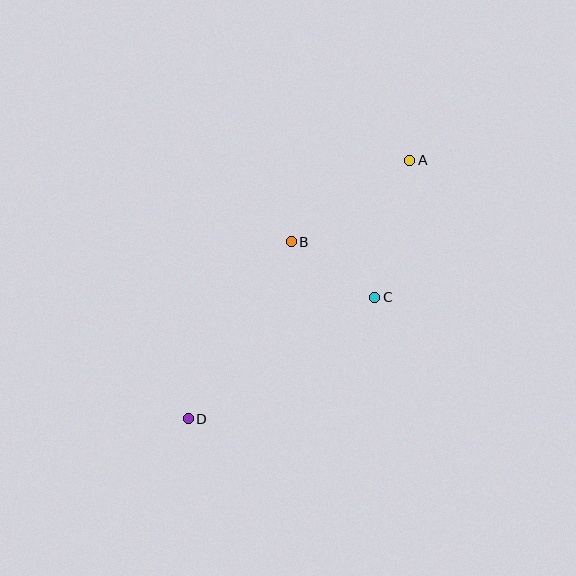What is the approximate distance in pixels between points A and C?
The distance between A and C is approximately 141 pixels.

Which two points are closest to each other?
Points B and C are closest to each other.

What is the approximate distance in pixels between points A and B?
The distance between A and B is approximately 144 pixels.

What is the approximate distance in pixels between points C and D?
The distance between C and D is approximately 223 pixels.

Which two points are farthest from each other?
Points A and D are farthest from each other.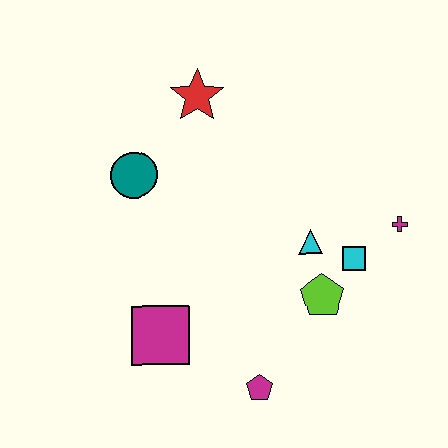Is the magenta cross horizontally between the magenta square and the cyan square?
No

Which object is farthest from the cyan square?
The teal circle is farthest from the cyan square.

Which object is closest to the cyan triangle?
The cyan square is closest to the cyan triangle.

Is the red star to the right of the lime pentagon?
No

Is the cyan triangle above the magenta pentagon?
Yes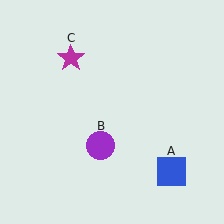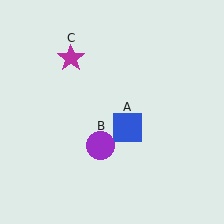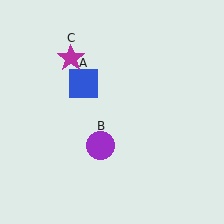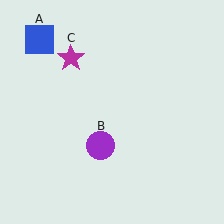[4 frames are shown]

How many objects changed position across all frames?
1 object changed position: blue square (object A).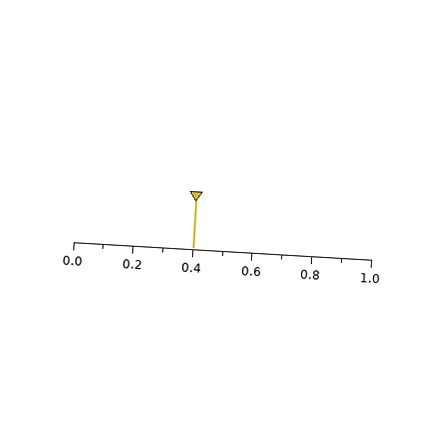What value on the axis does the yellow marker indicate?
The marker indicates approximately 0.4.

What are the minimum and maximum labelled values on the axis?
The axis runs from 0.0 to 1.0.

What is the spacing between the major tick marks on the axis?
The major ticks are spaced 0.2 apart.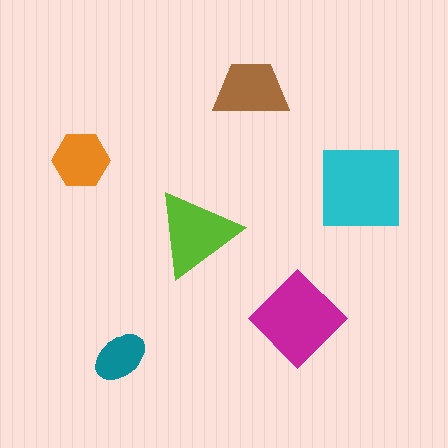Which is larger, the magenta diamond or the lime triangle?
The magenta diamond.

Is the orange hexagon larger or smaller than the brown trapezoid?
Smaller.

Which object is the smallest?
The teal ellipse.